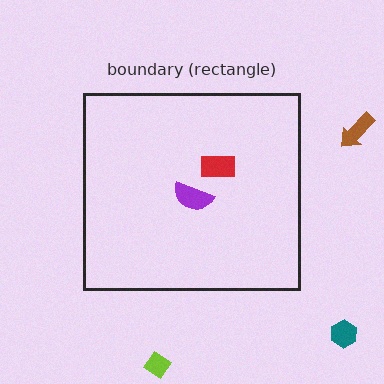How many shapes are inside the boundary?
2 inside, 3 outside.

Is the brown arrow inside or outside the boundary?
Outside.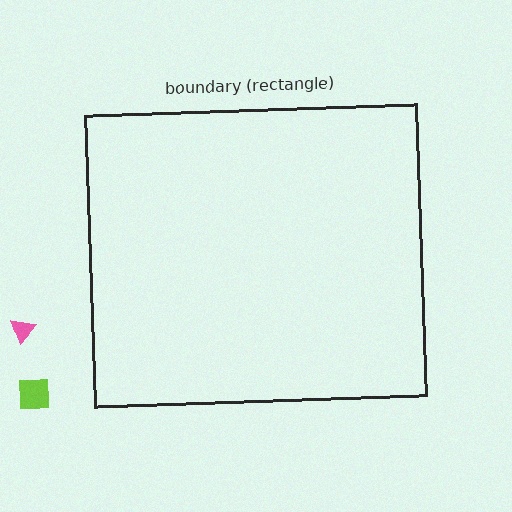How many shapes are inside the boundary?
0 inside, 2 outside.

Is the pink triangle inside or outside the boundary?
Outside.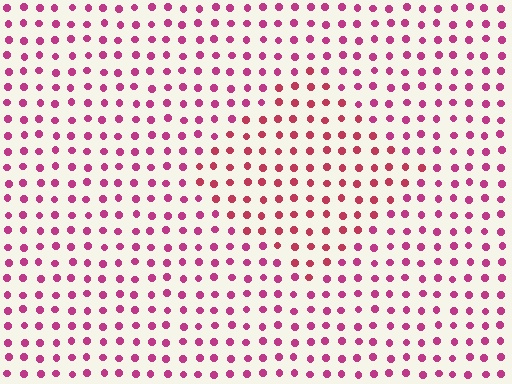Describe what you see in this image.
The image is filled with small magenta elements in a uniform arrangement. A diamond-shaped region is visible where the elements are tinted to a slightly different hue, forming a subtle color boundary.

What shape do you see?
I see a diamond.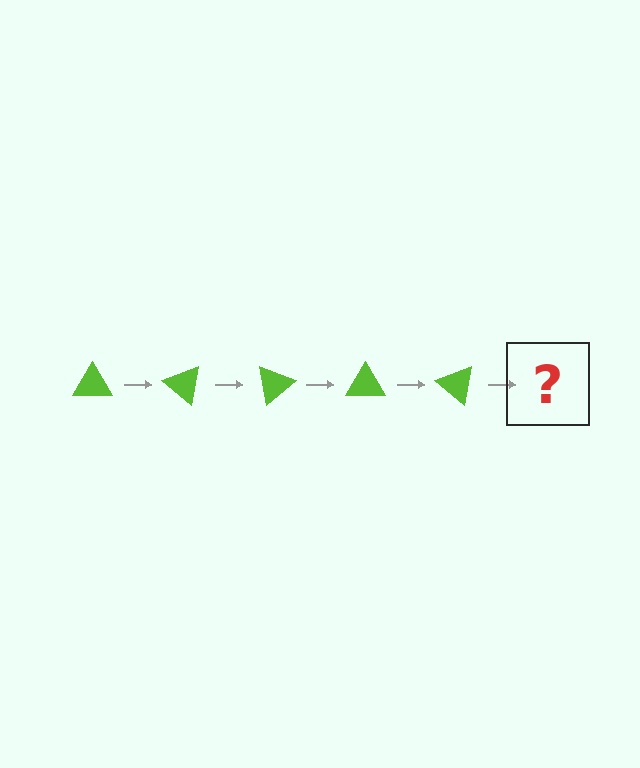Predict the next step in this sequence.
The next step is a lime triangle rotated 200 degrees.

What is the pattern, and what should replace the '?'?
The pattern is that the triangle rotates 40 degrees each step. The '?' should be a lime triangle rotated 200 degrees.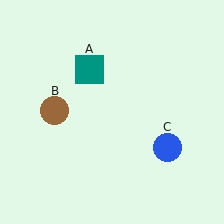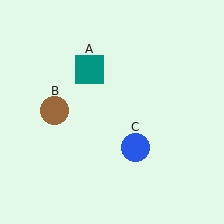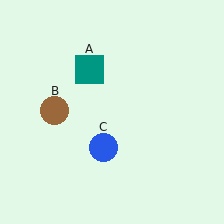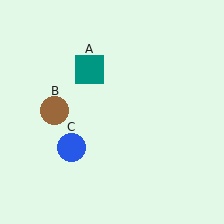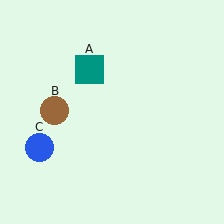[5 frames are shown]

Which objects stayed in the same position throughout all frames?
Teal square (object A) and brown circle (object B) remained stationary.